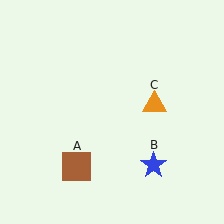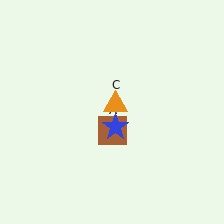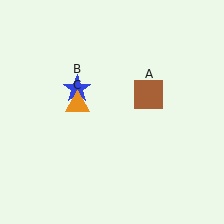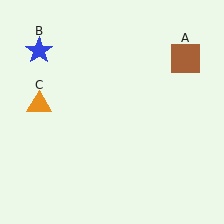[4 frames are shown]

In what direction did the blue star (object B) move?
The blue star (object B) moved up and to the left.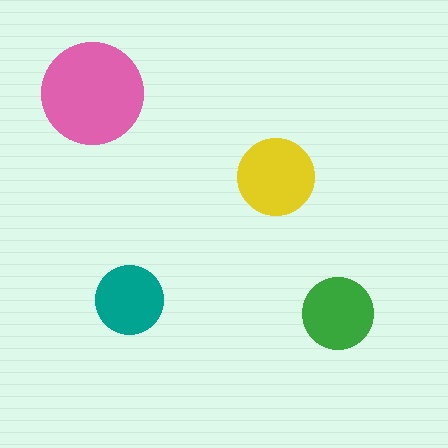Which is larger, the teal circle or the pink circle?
The pink one.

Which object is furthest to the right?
The green circle is rightmost.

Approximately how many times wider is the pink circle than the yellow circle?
About 1.5 times wider.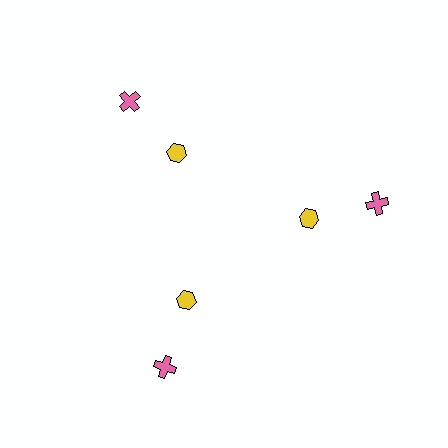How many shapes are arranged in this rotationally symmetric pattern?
There are 6 shapes, arranged in 3 groups of 2.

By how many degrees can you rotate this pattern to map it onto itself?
The pattern maps onto itself every 120 degrees of rotation.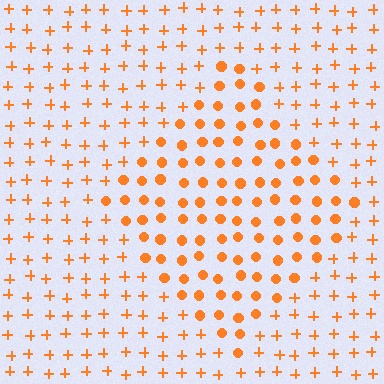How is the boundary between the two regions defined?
The boundary is defined by a change in element shape: circles inside vs. plus signs outside. All elements share the same color and spacing.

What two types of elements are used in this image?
The image uses circles inside the diamond region and plus signs outside it.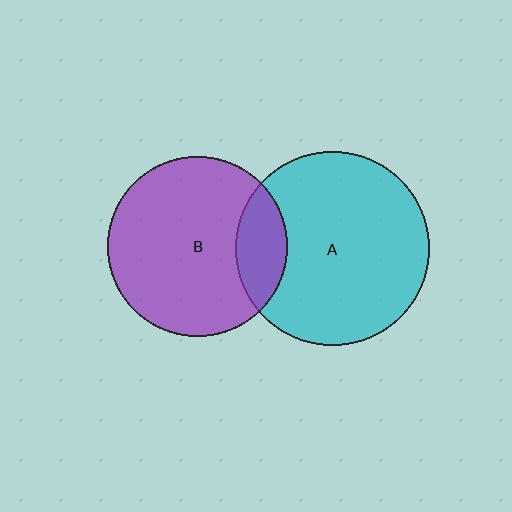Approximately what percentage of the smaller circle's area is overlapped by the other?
Approximately 20%.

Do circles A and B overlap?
Yes.